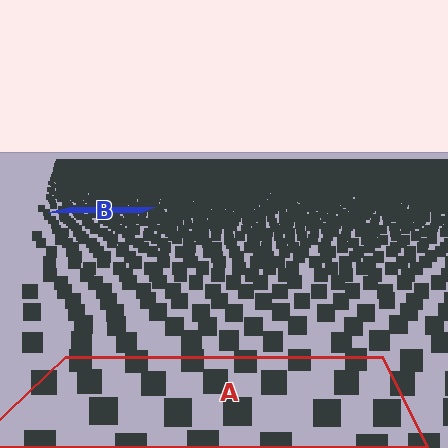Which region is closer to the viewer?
Region A is closer. The texture elements there are larger and more spread out.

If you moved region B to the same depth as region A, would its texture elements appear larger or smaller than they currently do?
They would appear larger. At a closer depth, the same texture elements are projected at a bigger on-screen size.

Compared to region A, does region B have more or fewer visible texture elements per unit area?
Region B has more texture elements per unit area — they are packed more densely because it is farther away.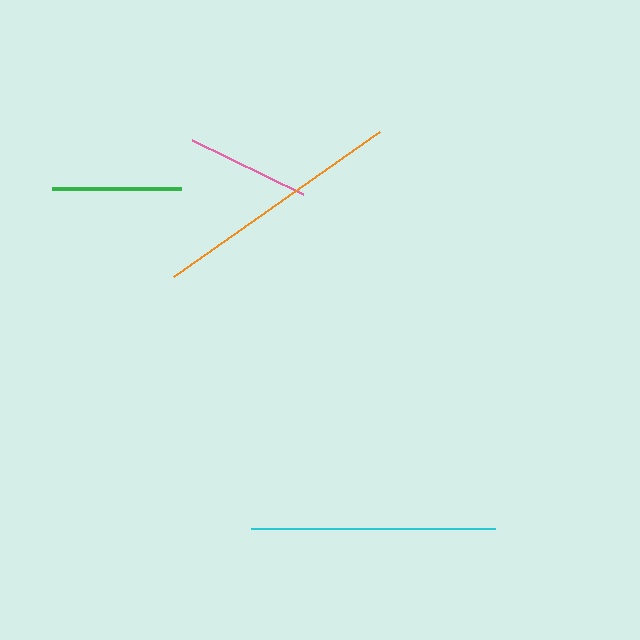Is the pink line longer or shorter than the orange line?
The orange line is longer than the pink line.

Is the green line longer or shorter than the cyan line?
The cyan line is longer than the green line.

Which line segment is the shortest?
The pink line is the shortest at approximately 123 pixels.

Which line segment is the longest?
The orange line is the longest at approximately 252 pixels.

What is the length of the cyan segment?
The cyan segment is approximately 245 pixels long.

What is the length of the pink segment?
The pink segment is approximately 123 pixels long.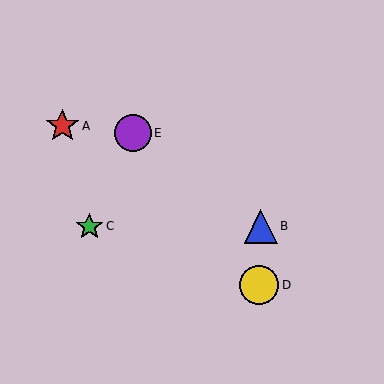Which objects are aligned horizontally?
Objects B, C are aligned horizontally.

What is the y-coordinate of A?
Object A is at y≈126.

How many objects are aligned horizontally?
2 objects (B, C) are aligned horizontally.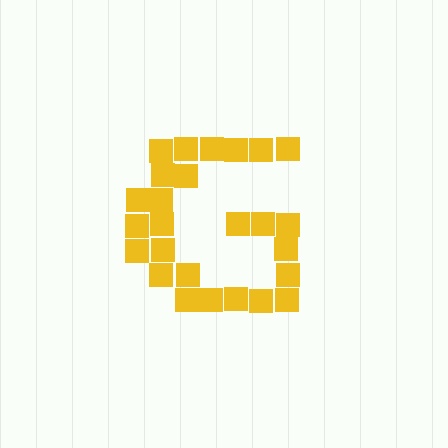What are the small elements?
The small elements are squares.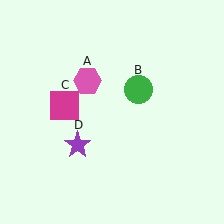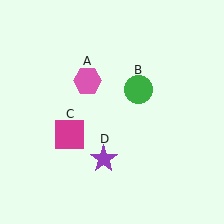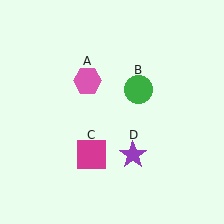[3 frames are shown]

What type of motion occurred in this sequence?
The magenta square (object C), purple star (object D) rotated counterclockwise around the center of the scene.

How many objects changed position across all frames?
2 objects changed position: magenta square (object C), purple star (object D).